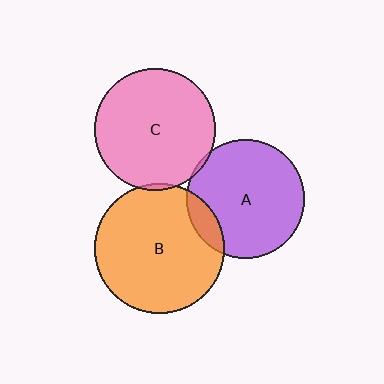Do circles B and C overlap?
Yes.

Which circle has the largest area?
Circle B (orange).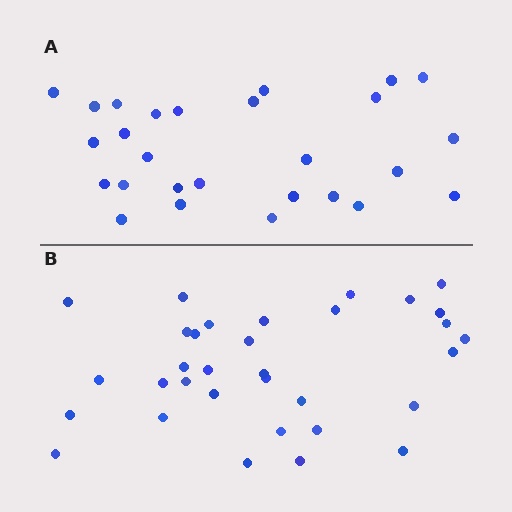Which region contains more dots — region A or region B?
Region B (the bottom region) has more dots.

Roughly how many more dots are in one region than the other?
Region B has about 6 more dots than region A.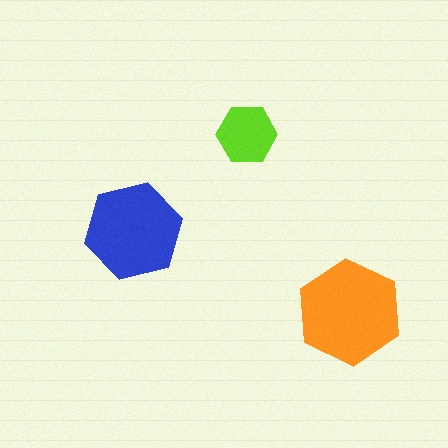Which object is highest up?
The lime hexagon is topmost.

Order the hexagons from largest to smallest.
the orange one, the blue one, the lime one.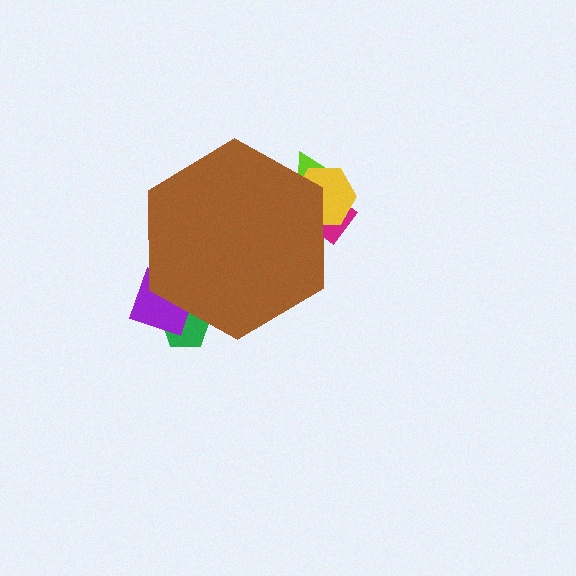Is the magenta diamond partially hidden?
Yes, the magenta diamond is partially hidden behind the brown hexagon.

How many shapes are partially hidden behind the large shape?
5 shapes are partially hidden.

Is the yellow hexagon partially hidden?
Yes, the yellow hexagon is partially hidden behind the brown hexagon.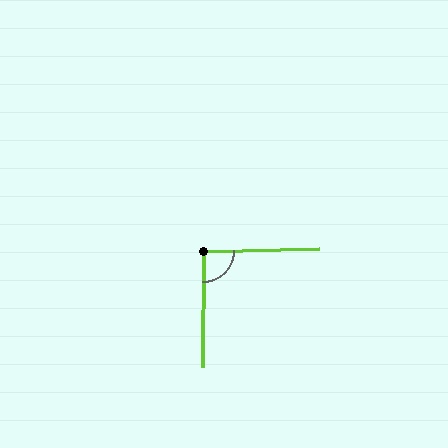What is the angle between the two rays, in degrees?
Approximately 92 degrees.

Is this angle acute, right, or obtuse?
It is approximately a right angle.